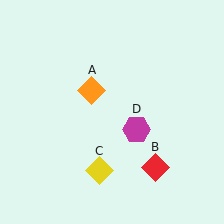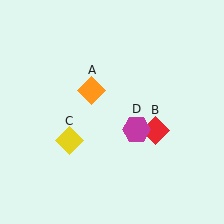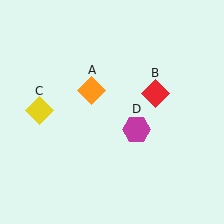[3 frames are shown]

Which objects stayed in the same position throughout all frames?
Orange diamond (object A) and magenta hexagon (object D) remained stationary.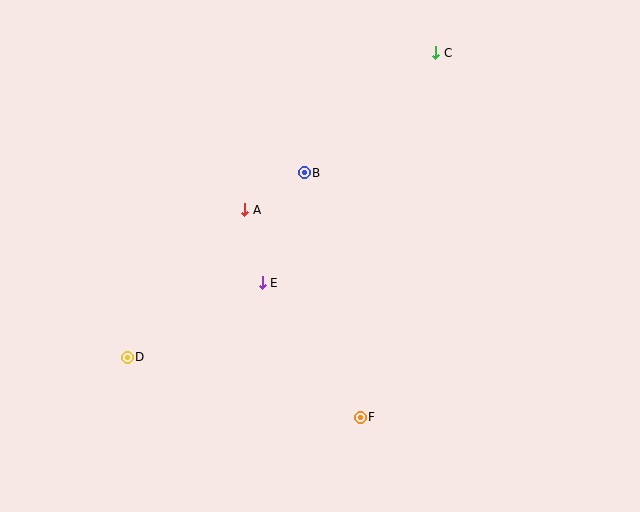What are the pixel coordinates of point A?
Point A is at (245, 210).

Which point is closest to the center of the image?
Point E at (262, 283) is closest to the center.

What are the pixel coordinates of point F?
Point F is at (360, 417).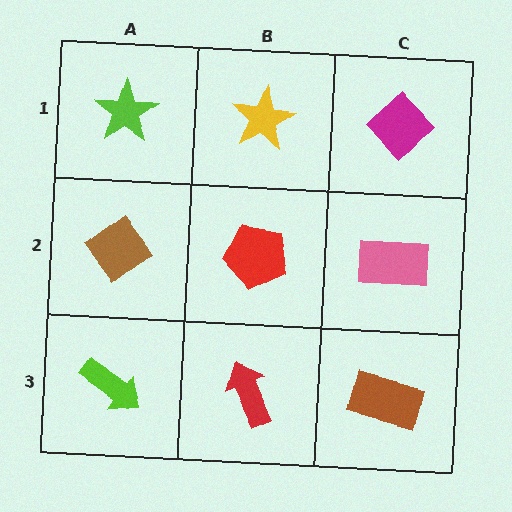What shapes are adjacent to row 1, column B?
A red pentagon (row 2, column B), a lime star (row 1, column A), a magenta diamond (row 1, column C).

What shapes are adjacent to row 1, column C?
A pink rectangle (row 2, column C), a yellow star (row 1, column B).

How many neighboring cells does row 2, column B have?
4.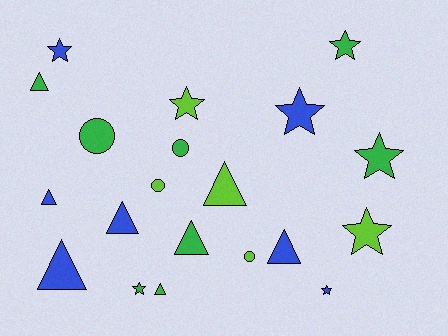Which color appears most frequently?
Green, with 8 objects.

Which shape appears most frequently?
Star, with 8 objects.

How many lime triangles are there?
There is 1 lime triangle.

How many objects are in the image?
There are 20 objects.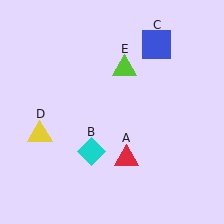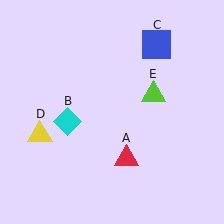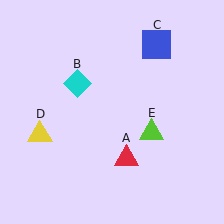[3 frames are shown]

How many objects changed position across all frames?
2 objects changed position: cyan diamond (object B), lime triangle (object E).